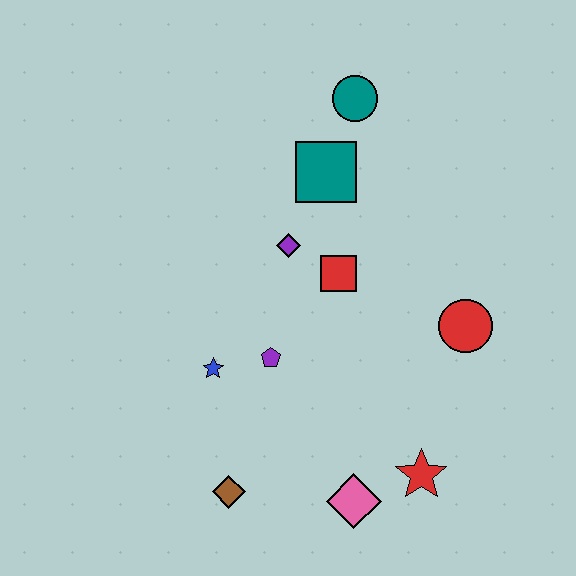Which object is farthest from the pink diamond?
The teal circle is farthest from the pink diamond.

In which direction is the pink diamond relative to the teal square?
The pink diamond is below the teal square.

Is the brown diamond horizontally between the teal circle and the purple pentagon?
No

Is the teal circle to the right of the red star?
No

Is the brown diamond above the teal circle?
No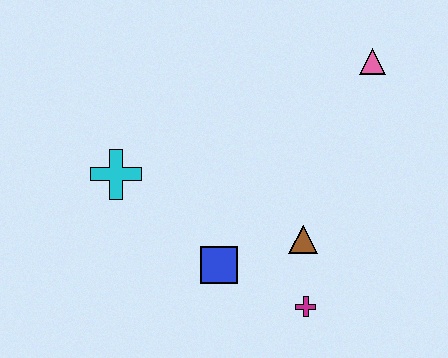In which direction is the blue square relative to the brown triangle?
The blue square is to the left of the brown triangle.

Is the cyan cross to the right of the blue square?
No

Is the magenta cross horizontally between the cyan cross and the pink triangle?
Yes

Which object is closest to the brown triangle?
The magenta cross is closest to the brown triangle.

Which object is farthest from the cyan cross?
The pink triangle is farthest from the cyan cross.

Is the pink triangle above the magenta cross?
Yes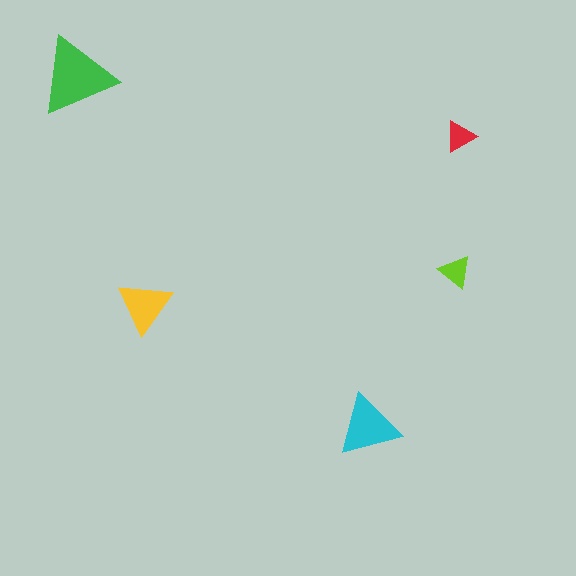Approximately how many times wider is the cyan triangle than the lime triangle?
About 2 times wider.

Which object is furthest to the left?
The green triangle is leftmost.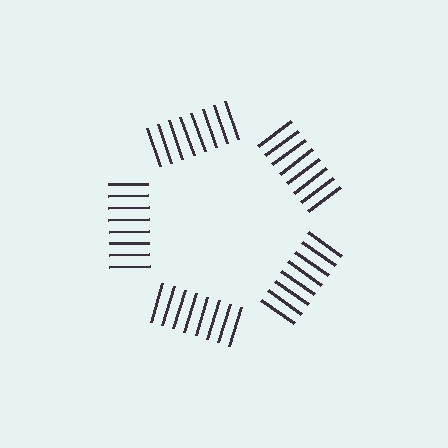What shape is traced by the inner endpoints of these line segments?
An illusory pentagon — the line segments terminate on its edges but no continuous stroke is drawn.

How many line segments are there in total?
40 — 8 along each of the 5 edges.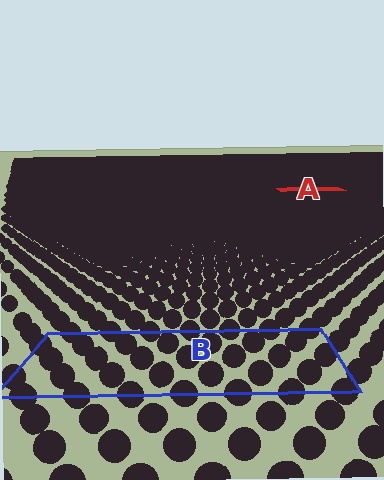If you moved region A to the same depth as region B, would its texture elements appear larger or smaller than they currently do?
They would appear larger. At a closer depth, the same texture elements are projected at a bigger on-screen size.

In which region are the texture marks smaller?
The texture marks are smaller in region A, because it is farther away.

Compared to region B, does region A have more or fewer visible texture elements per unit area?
Region A has more texture elements per unit area — they are packed more densely because it is farther away.